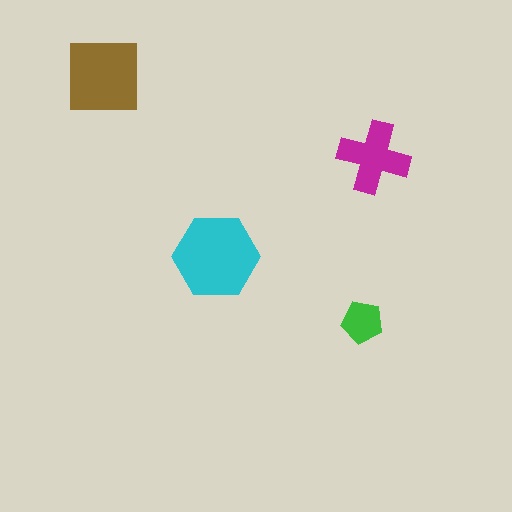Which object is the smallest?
The green pentagon.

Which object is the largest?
The cyan hexagon.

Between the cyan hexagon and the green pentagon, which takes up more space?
The cyan hexagon.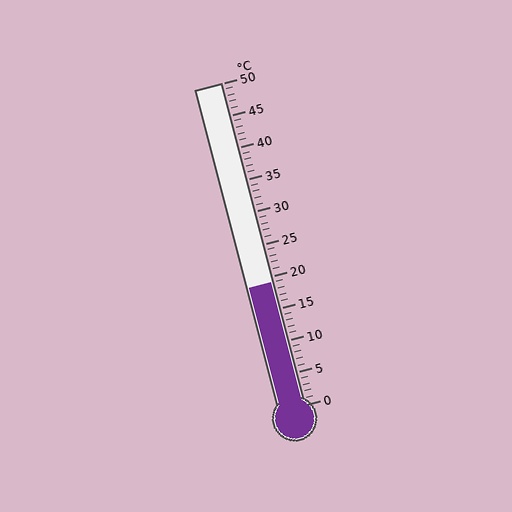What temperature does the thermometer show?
The thermometer shows approximately 19°C.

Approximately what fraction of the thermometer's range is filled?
The thermometer is filled to approximately 40% of its range.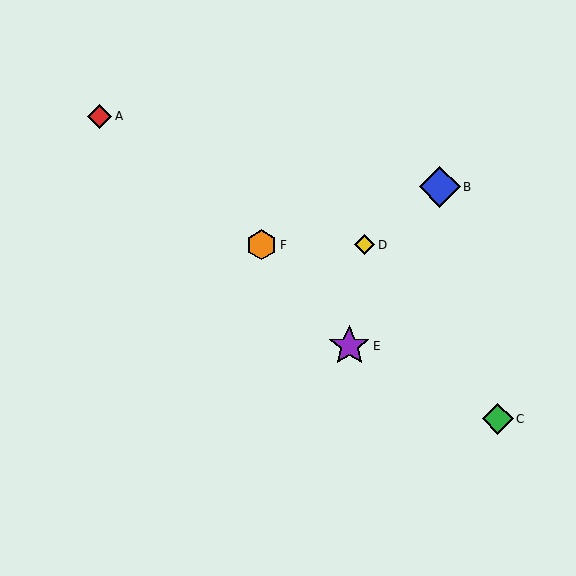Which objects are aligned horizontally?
Objects D, F are aligned horizontally.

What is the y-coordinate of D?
Object D is at y≈245.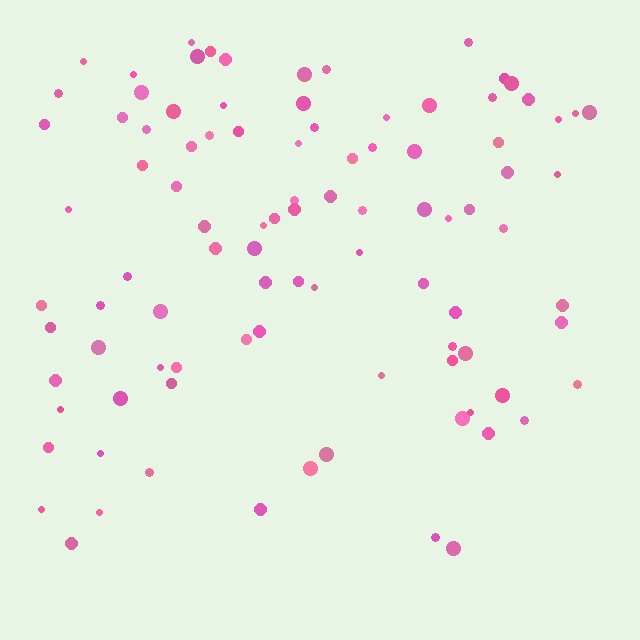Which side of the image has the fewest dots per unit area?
The bottom.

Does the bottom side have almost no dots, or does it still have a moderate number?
Still a moderate number, just noticeably fewer than the top.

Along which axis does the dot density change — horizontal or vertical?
Vertical.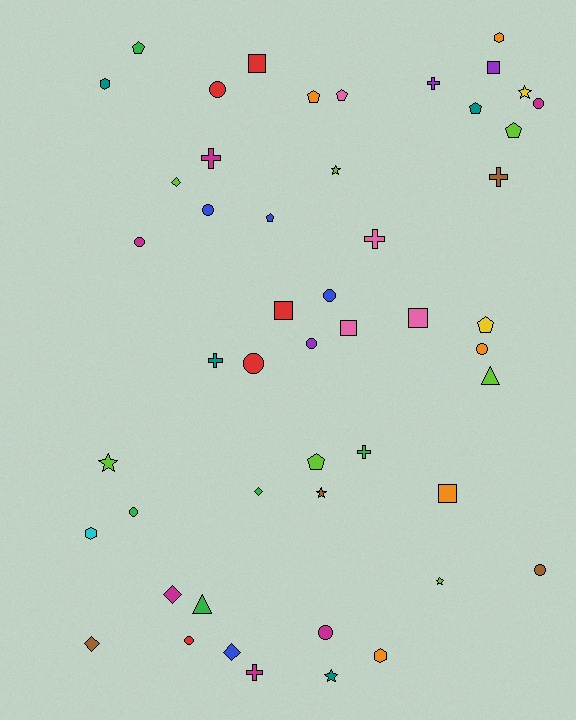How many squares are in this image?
There are 6 squares.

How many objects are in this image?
There are 50 objects.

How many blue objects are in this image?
There are 4 blue objects.